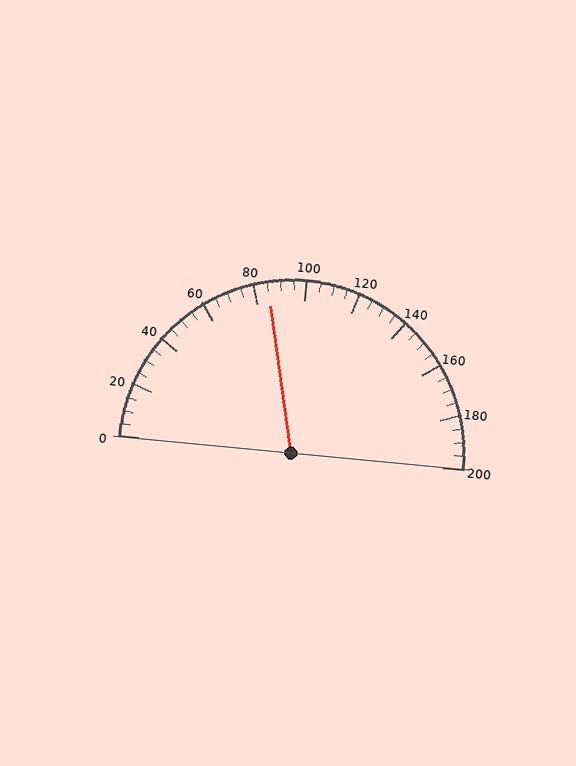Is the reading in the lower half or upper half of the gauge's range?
The reading is in the lower half of the range (0 to 200).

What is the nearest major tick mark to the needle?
The nearest major tick mark is 80.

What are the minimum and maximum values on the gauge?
The gauge ranges from 0 to 200.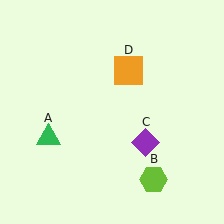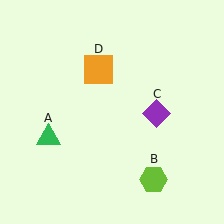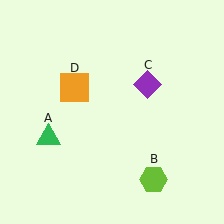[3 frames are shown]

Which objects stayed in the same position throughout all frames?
Green triangle (object A) and lime hexagon (object B) remained stationary.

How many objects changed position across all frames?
2 objects changed position: purple diamond (object C), orange square (object D).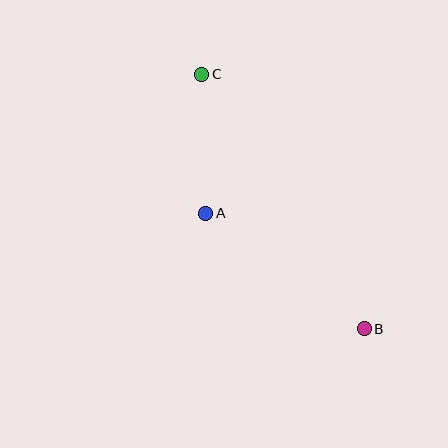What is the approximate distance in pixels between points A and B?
The distance between A and B is approximately 196 pixels.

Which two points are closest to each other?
Points A and C are closest to each other.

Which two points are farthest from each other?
Points B and C are farthest from each other.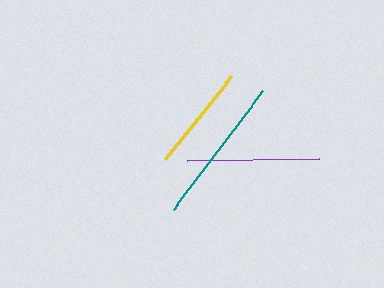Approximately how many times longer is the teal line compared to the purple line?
The teal line is approximately 1.1 times the length of the purple line.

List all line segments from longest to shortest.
From longest to shortest: teal, purple, yellow.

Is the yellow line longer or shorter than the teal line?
The teal line is longer than the yellow line.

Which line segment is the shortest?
The yellow line is the shortest at approximately 107 pixels.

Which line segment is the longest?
The teal line is the longest at approximately 148 pixels.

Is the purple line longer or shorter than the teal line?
The teal line is longer than the purple line.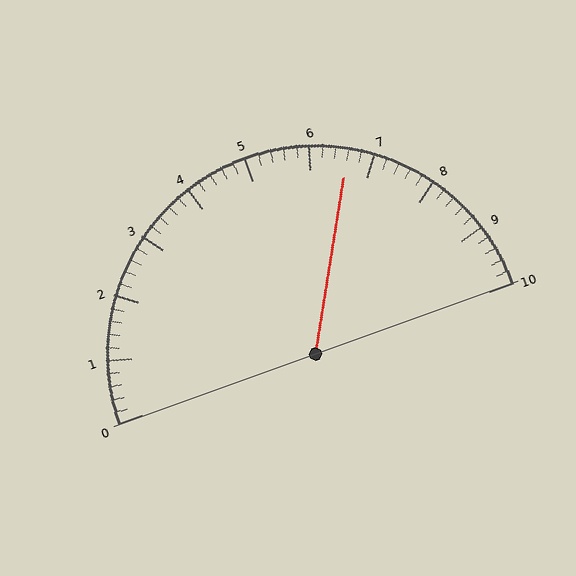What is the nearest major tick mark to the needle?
The nearest major tick mark is 7.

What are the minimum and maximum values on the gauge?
The gauge ranges from 0 to 10.